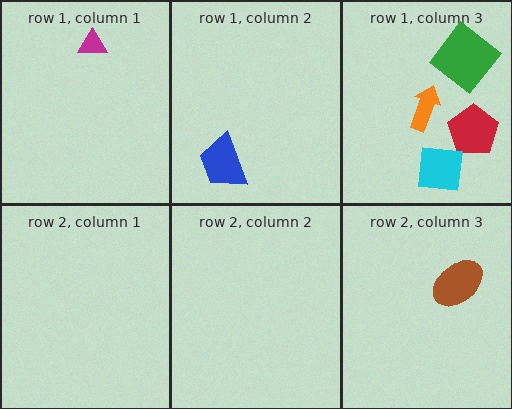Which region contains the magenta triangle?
The row 1, column 1 region.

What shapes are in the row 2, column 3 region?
The brown ellipse.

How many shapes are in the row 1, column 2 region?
1.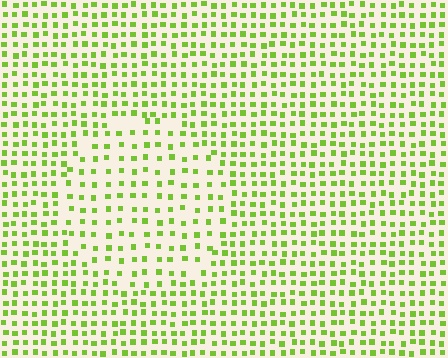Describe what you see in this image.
The image contains small lime elements arranged at two different densities. A circle-shaped region is visible where the elements are less densely packed than the surrounding area.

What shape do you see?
I see a circle.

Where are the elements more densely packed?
The elements are more densely packed outside the circle boundary.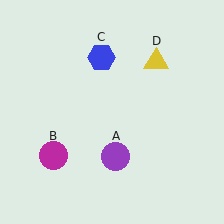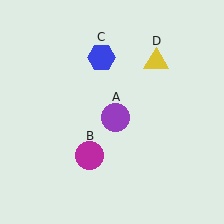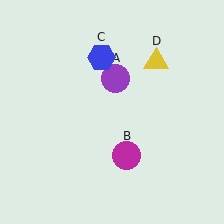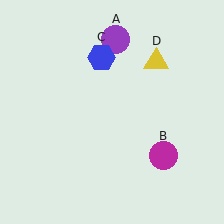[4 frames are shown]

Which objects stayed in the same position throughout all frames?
Blue hexagon (object C) and yellow triangle (object D) remained stationary.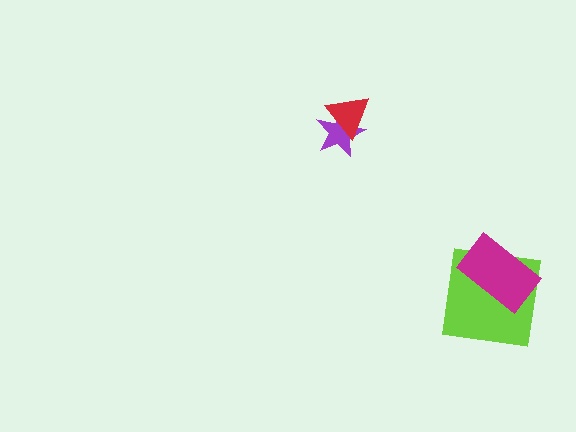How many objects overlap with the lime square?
1 object overlaps with the lime square.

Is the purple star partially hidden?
Yes, it is partially covered by another shape.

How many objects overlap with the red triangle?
1 object overlaps with the red triangle.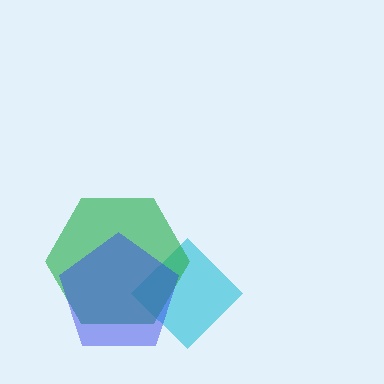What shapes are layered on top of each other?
The layered shapes are: a cyan diamond, a green hexagon, a blue pentagon.